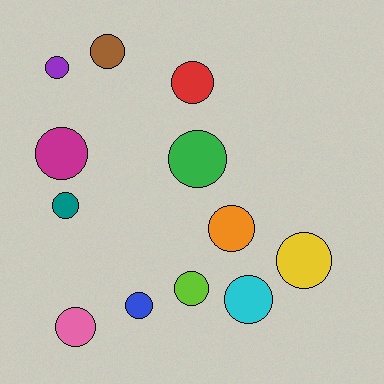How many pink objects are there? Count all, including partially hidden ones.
There is 1 pink object.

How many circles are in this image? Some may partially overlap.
There are 12 circles.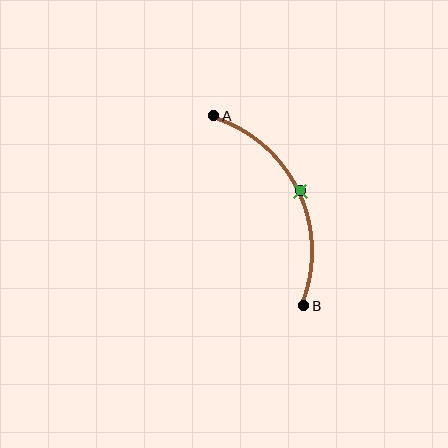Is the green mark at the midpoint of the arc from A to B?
Yes. The green mark lies on the arc at equal arc-length from both A and B — it is the arc midpoint.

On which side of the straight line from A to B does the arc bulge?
The arc bulges to the right of the straight line connecting A and B.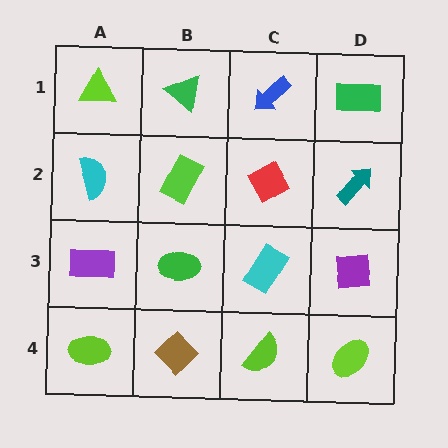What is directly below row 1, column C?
A red diamond.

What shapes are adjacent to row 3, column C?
A red diamond (row 2, column C), a lime semicircle (row 4, column C), a green ellipse (row 3, column B), a purple square (row 3, column D).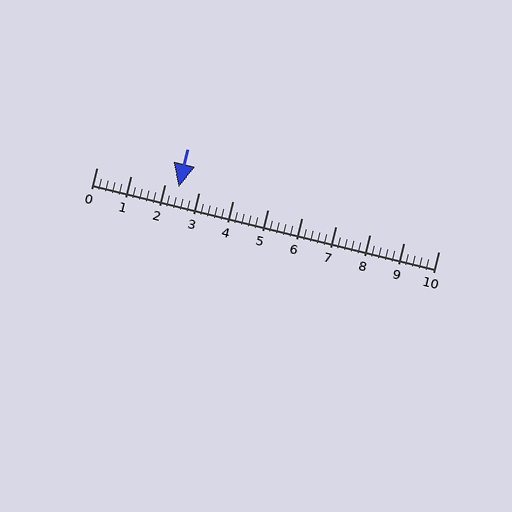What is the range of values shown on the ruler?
The ruler shows values from 0 to 10.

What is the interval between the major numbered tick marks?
The major tick marks are spaced 1 units apart.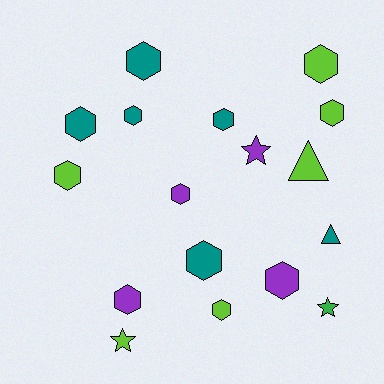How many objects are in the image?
There are 17 objects.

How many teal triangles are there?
There is 1 teal triangle.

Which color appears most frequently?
Teal, with 6 objects.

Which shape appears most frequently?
Hexagon, with 12 objects.